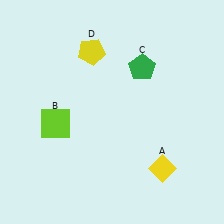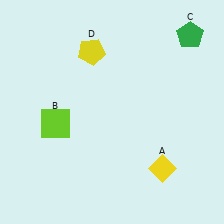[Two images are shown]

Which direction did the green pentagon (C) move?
The green pentagon (C) moved right.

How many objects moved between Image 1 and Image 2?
1 object moved between the two images.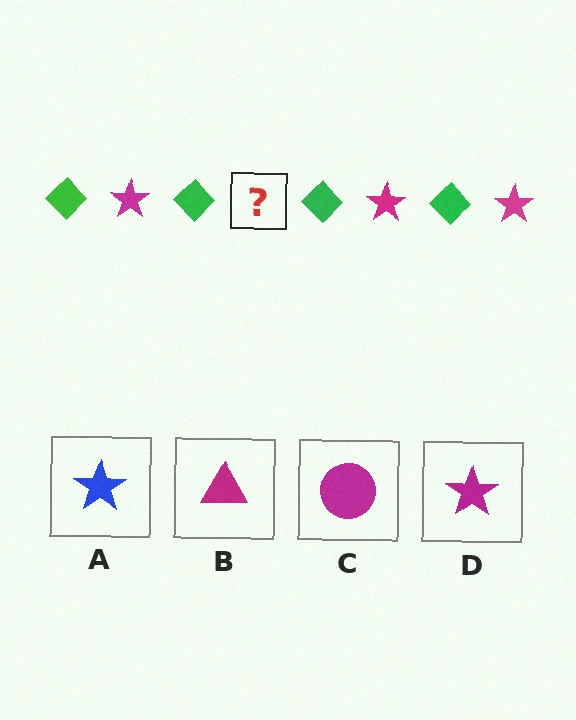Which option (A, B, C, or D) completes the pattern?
D.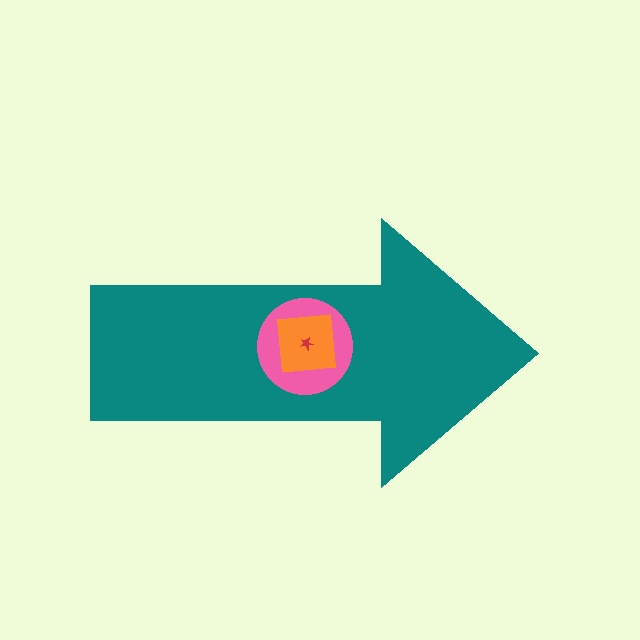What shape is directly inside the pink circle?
The orange square.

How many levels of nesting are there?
4.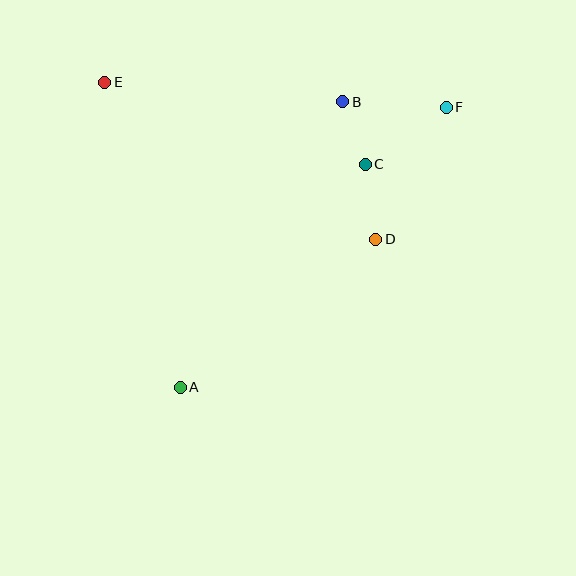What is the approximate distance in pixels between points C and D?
The distance between C and D is approximately 76 pixels.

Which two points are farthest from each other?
Points A and F are farthest from each other.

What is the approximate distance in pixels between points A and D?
The distance between A and D is approximately 245 pixels.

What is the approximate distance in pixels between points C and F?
The distance between C and F is approximately 99 pixels.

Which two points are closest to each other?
Points B and C are closest to each other.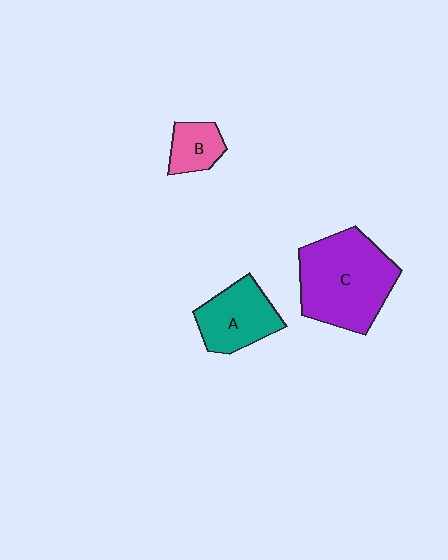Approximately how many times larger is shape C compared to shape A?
Approximately 1.7 times.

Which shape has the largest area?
Shape C (purple).